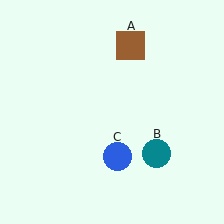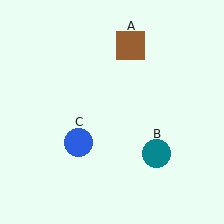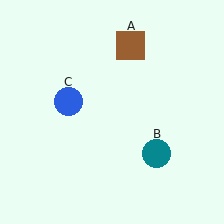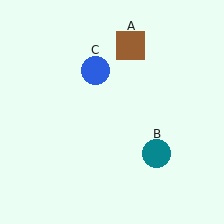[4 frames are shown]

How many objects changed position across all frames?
1 object changed position: blue circle (object C).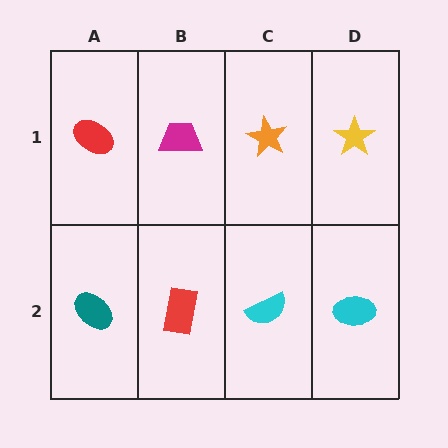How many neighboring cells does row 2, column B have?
3.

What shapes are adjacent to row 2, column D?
A yellow star (row 1, column D), a cyan semicircle (row 2, column C).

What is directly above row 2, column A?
A red ellipse.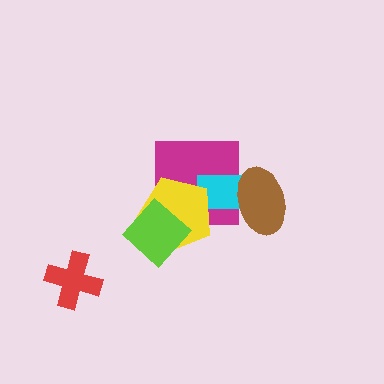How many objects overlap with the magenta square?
4 objects overlap with the magenta square.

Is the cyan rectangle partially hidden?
Yes, it is partially covered by another shape.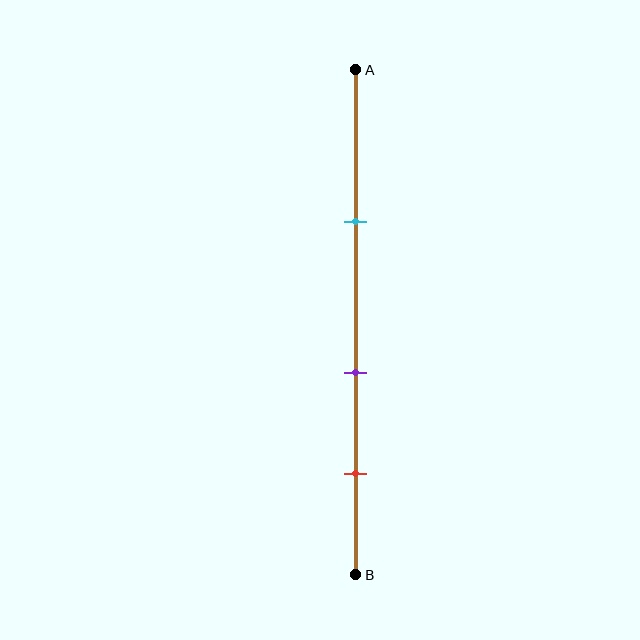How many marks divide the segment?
There are 3 marks dividing the segment.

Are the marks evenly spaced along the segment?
Yes, the marks are approximately evenly spaced.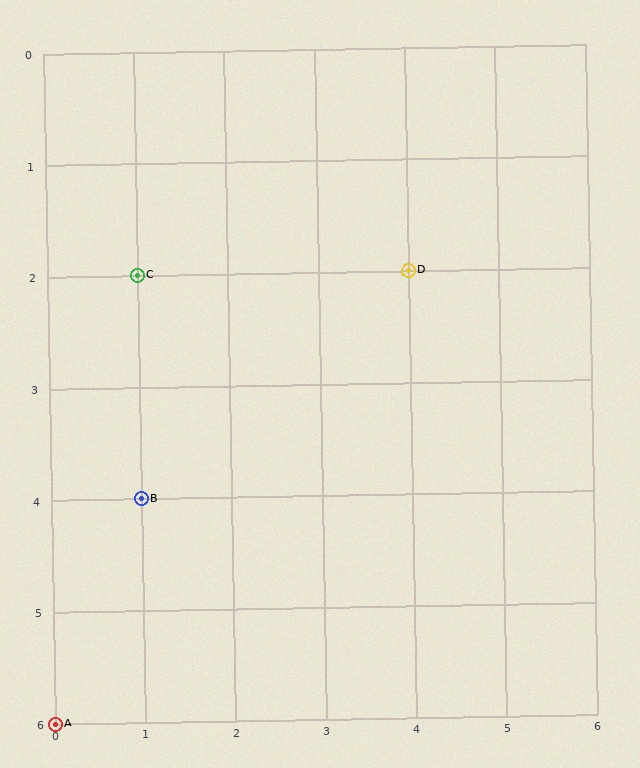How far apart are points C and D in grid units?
Points C and D are 3 columns apart.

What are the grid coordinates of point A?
Point A is at grid coordinates (0, 6).